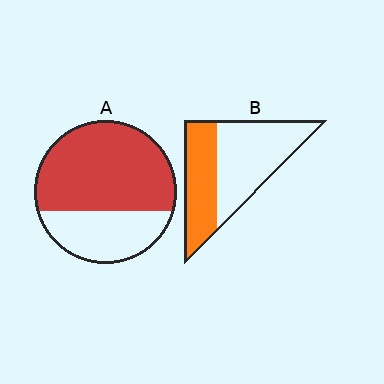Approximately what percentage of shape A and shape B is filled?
A is approximately 65% and B is approximately 40%.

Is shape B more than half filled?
No.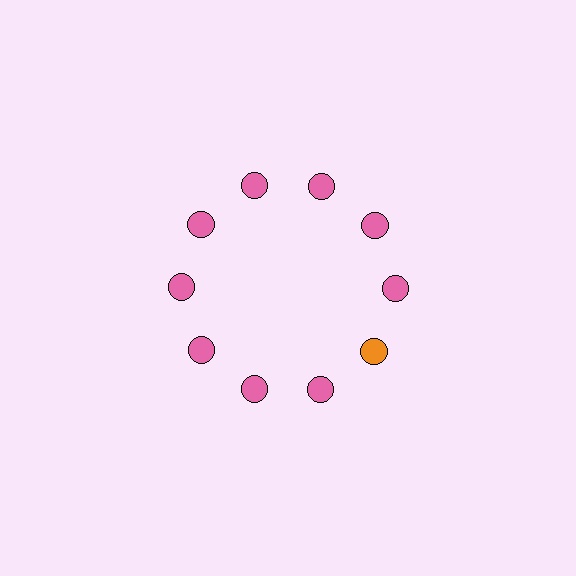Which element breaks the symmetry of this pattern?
The orange circle at roughly the 4 o'clock position breaks the symmetry. All other shapes are pink circles.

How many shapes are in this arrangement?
There are 10 shapes arranged in a ring pattern.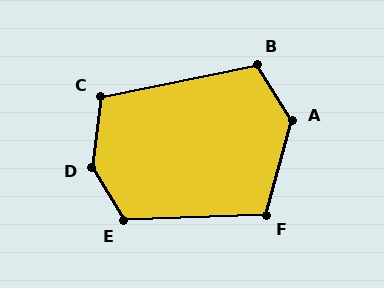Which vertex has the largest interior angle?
D, at approximately 142 degrees.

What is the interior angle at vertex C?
Approximately 109 degrees (obtuse).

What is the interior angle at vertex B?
Approximately 110 degrees (obtuse).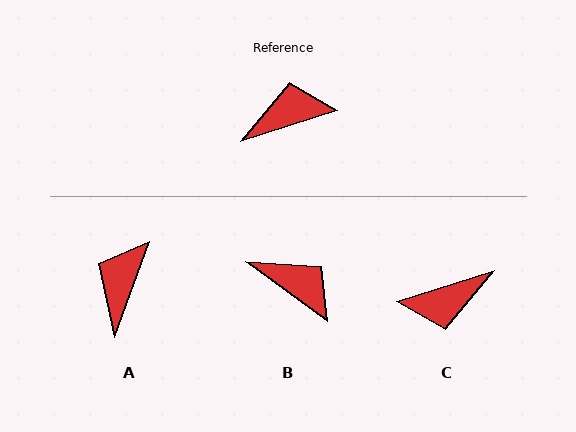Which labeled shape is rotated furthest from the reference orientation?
C, about 180 degrees away.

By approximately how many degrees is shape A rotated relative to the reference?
Approximately 52 degrees counter-clockwise.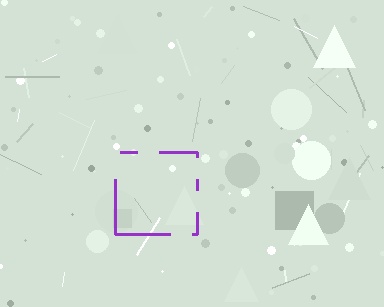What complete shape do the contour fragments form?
The contour fragments form a square.